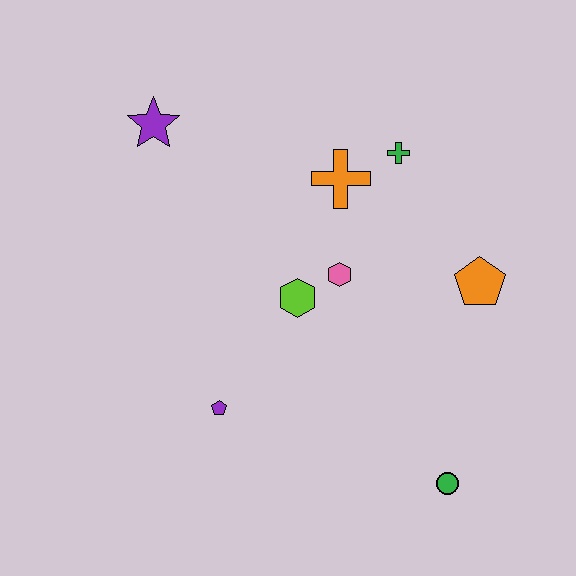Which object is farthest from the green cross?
The green circle is farthest from the green cross.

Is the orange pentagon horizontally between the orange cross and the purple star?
No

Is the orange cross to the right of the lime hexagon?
Yes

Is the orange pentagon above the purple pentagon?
Yes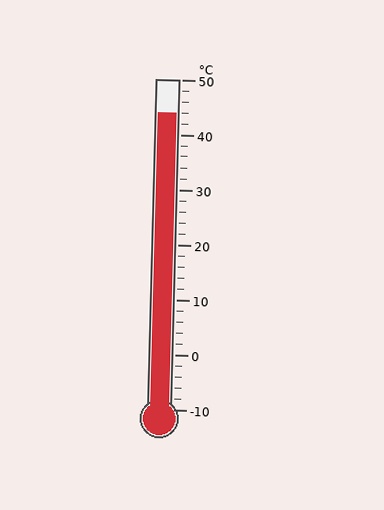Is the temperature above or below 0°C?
The temperature is above 0°C.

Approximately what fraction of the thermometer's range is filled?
The thermometer is filled to approximately 90% of its range.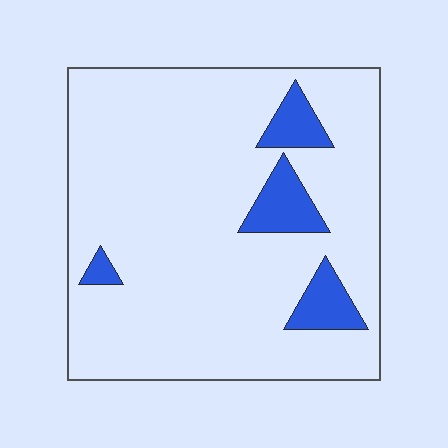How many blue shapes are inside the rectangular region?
4.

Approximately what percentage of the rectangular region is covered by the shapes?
Approximately 10%.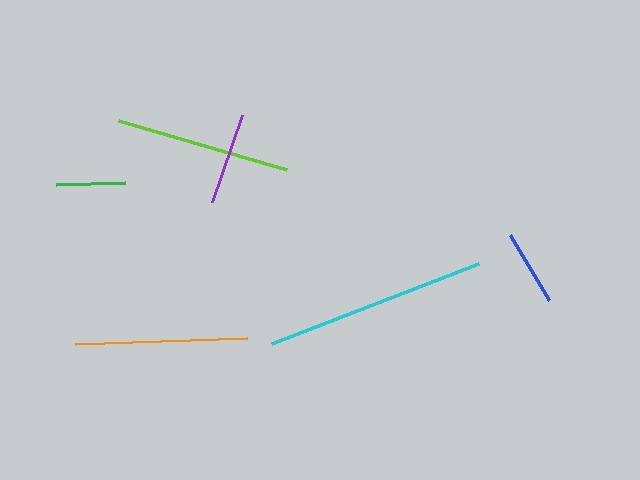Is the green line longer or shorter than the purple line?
The purple line is longer than the green line.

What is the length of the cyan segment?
The cyan segment is approximately 222 pixels long.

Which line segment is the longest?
The cyan line is the longest at approximately 222 pixels.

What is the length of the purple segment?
The purple segment is approximately 92 pixels long.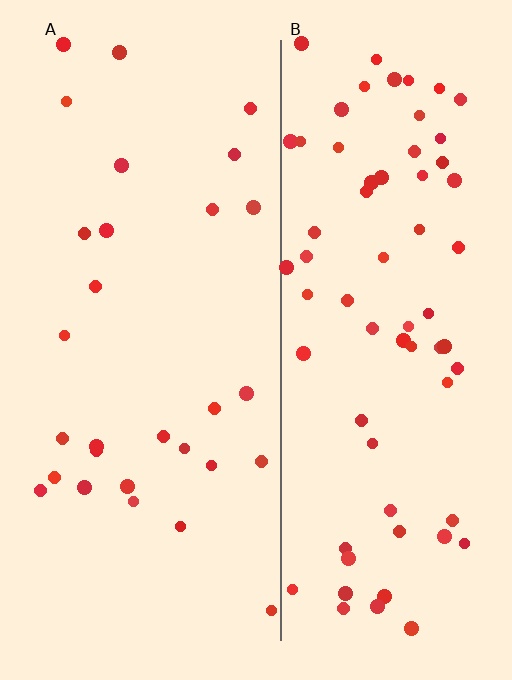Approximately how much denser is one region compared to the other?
Approximately 2.4× — region B over region A.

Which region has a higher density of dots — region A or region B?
B (the right).